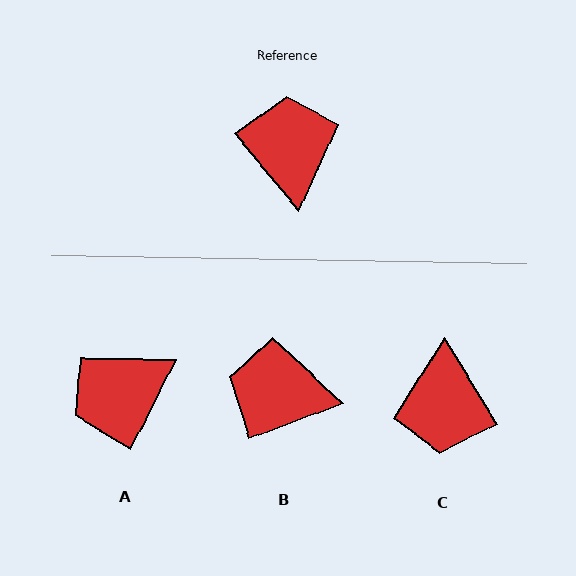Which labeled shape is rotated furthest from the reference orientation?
C, about 172 degrees away.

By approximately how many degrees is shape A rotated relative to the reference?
Approximately 114 degrees counter-clockwise.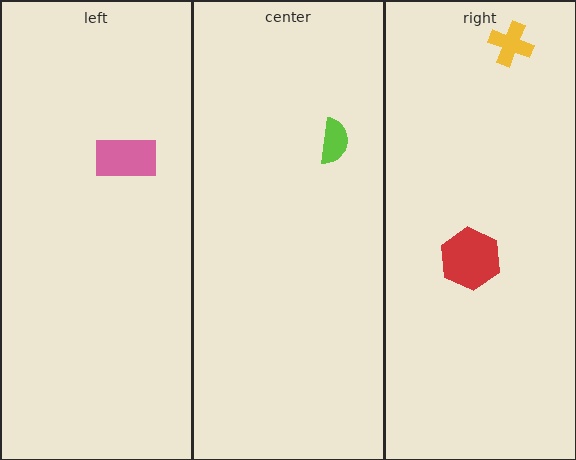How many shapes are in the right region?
2.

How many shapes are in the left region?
1.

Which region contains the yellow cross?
The right region.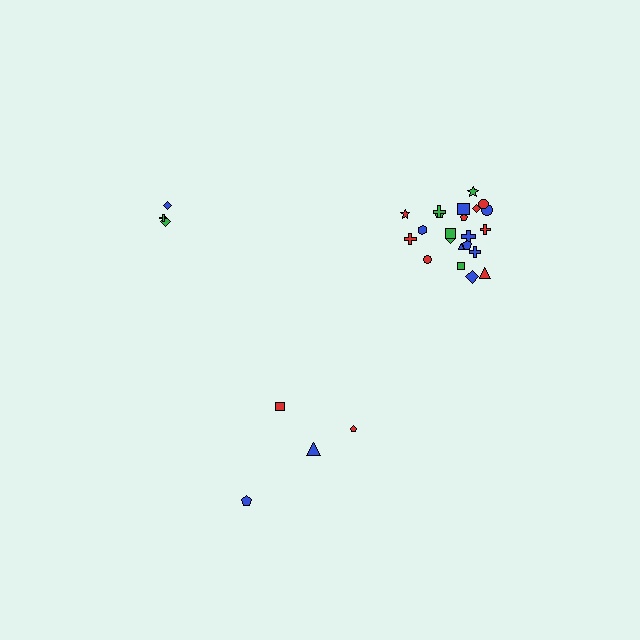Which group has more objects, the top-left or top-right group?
The top-right group.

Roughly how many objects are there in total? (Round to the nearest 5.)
Roughly 30 objects in total.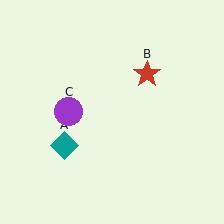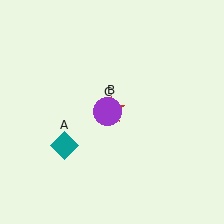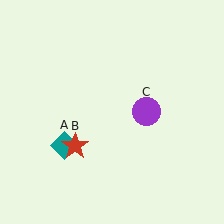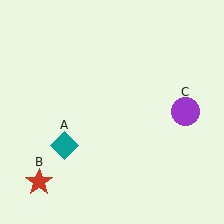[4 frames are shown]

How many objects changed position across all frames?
2 objects changed position: red star (object B), purple circle (object C).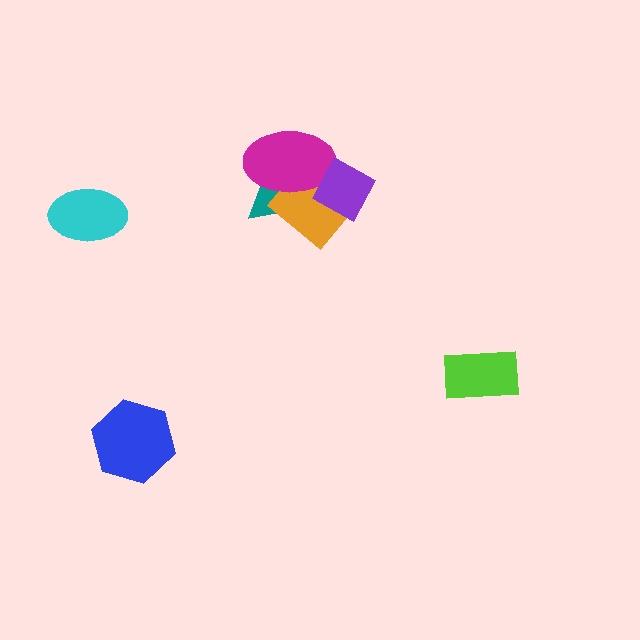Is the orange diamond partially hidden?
Yes, it is partially covered by another shape.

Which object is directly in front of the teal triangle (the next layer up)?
The orange diamond is directly in front of the teal triangle.